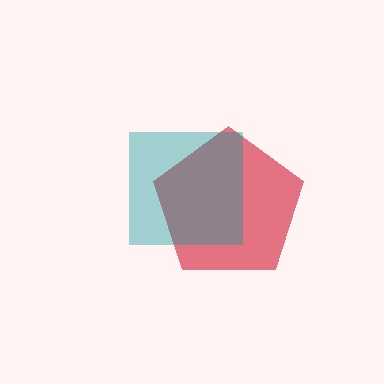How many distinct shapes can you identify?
There are 2 distinct shapes: a red pentagon, a teal square.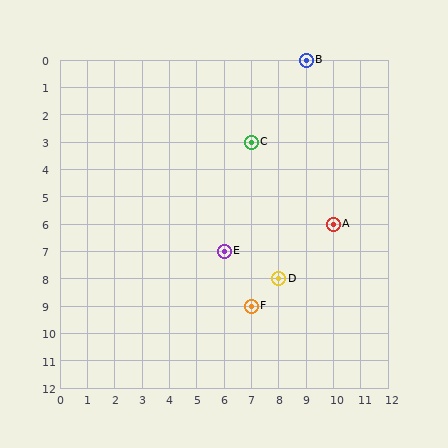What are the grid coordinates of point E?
Point E is at grid coordinates (6, 7).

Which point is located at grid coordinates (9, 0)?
Point B is at (9, 0).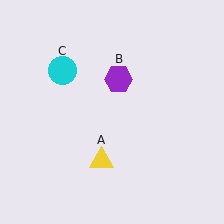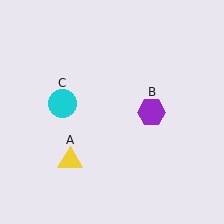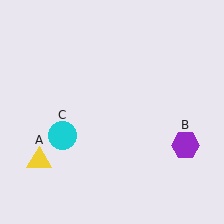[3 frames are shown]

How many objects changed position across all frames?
3 objects changed position: yellow triangle (object A), purple hexagon (object B), cyan circle (object C).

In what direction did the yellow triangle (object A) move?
The yellow triangle (object A) moved left.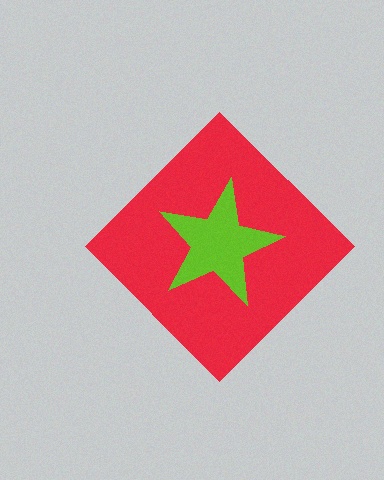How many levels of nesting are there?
2.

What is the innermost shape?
The lime star.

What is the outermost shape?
The red diamond.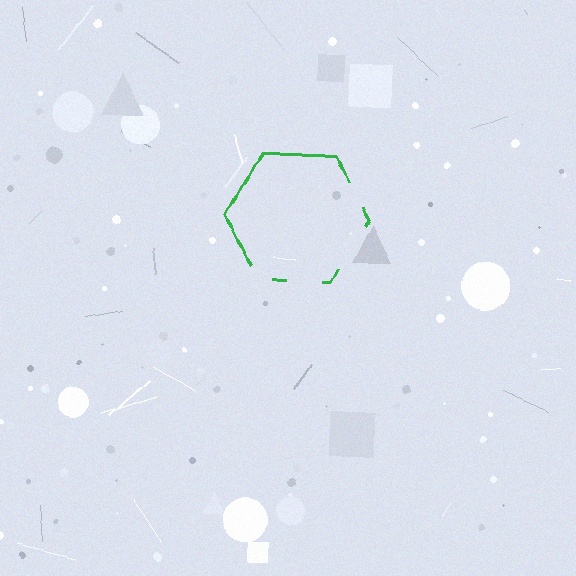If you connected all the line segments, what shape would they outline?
They would outline a hexagon.